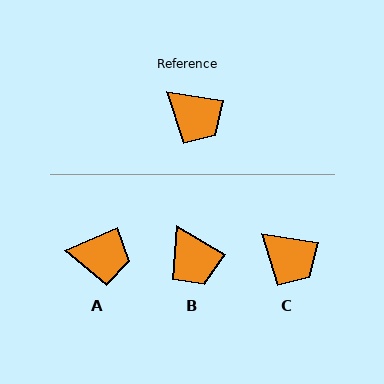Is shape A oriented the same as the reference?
No, it is off by about 32 degrees.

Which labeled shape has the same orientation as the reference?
C.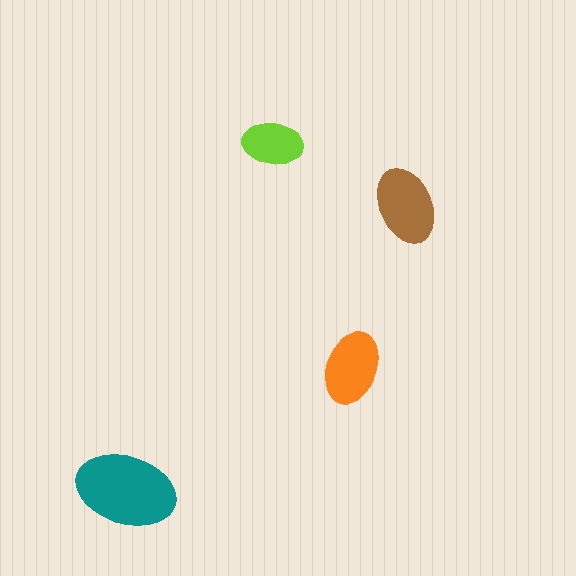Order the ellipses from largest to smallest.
the teal one, the brown one, the orange one, the lime one.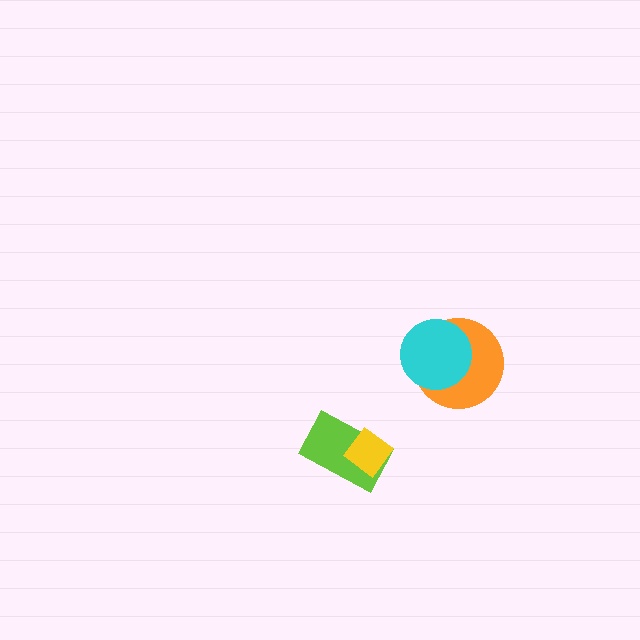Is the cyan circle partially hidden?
No, no other shape covers it.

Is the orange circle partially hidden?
Yes, it is partially covered by another shape.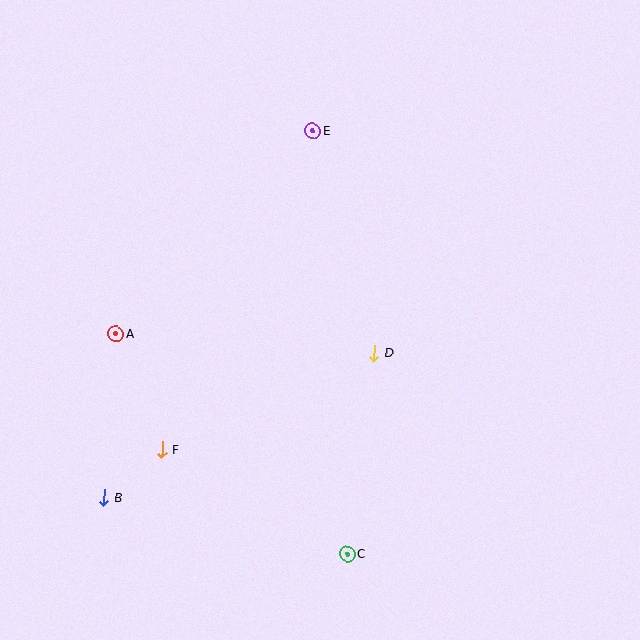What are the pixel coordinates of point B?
Point B is at (104, 497).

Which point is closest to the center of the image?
Point D at (374, 353) is closest to the center.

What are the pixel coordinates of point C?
Point C is at (347, 554).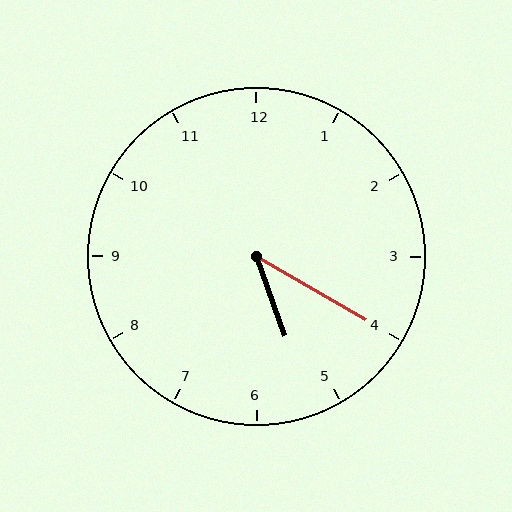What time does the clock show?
5:20.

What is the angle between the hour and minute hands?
Approximately 40 degrees.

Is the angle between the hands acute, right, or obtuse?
It is acute.